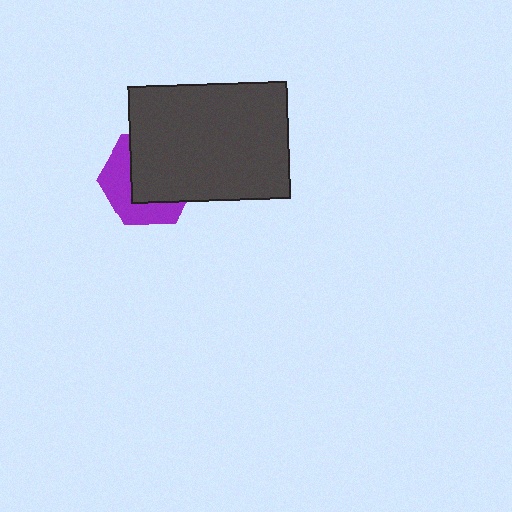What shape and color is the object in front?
The object in front is a dark gray rectangle.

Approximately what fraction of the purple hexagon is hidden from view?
Roughly 57% of the purple hexagon is hidden behind the dark gray rectangle.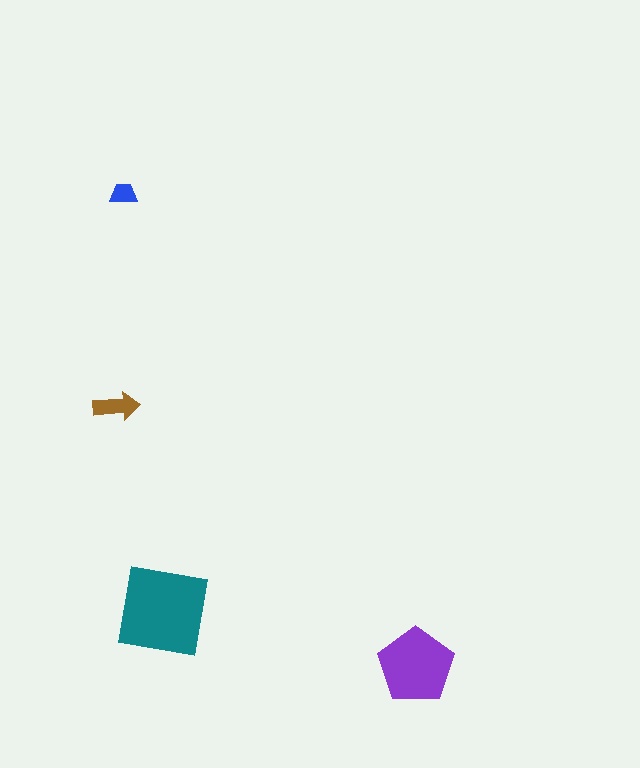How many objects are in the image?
There are 4 objects in the image.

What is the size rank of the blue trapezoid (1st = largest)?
4th.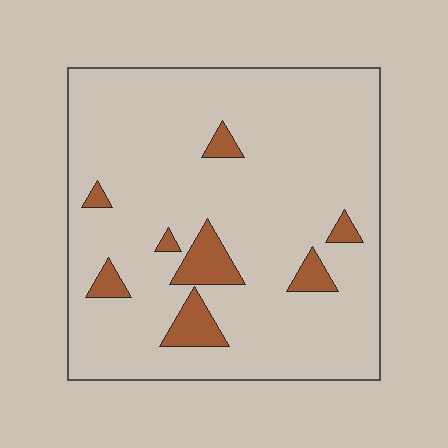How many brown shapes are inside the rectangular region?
8.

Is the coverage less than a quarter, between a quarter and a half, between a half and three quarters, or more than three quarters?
Less than a quarter.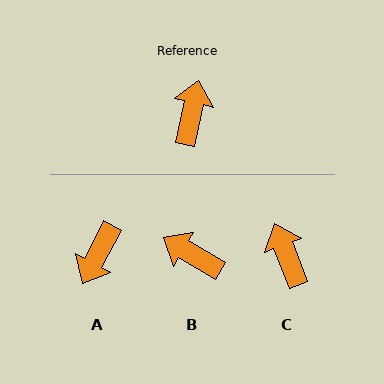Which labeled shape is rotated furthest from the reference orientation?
A, about 164 degrees away.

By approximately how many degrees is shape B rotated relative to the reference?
Approximately 71 degrees counter-clockwise.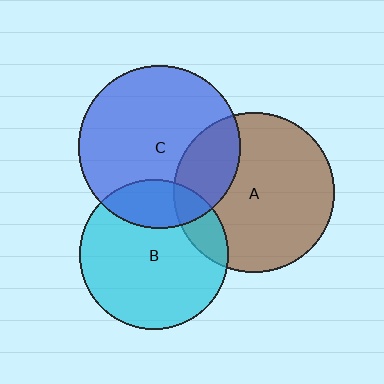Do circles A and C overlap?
Yes.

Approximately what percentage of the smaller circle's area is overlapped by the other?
Approximately 25%.